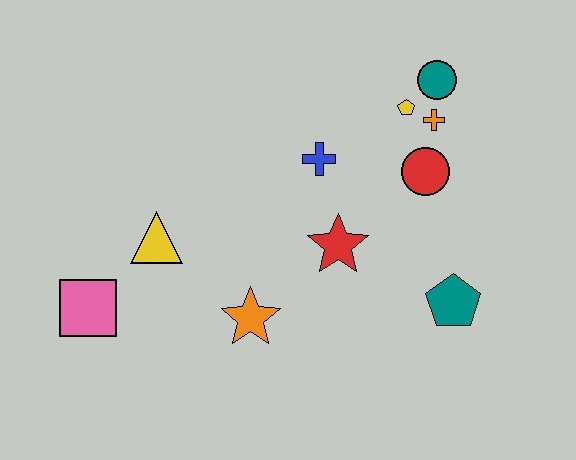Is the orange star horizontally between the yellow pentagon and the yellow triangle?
Yes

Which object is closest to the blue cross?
The red star is closest to the blue cross.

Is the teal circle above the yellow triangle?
Yes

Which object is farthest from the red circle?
The pink square is farthest from the red circle.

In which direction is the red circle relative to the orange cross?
The red circle is below the orange cross.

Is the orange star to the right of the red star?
No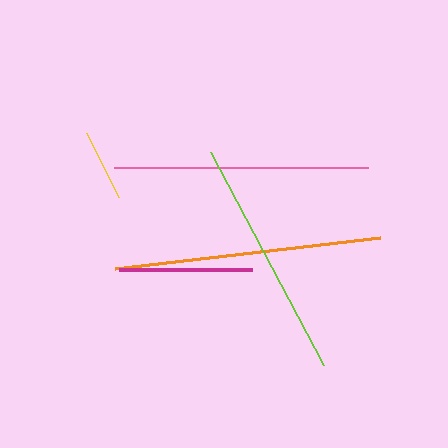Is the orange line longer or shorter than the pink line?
The orange line is longer than the pink line.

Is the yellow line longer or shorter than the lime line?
The lime line is longer than the yellow line.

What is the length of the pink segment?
The pink segment is approximately 254 pixels long.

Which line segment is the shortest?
The yellow line is the shortest at approximately 71 pixels.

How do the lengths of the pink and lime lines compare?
The pink and lime lines are approximately the same length.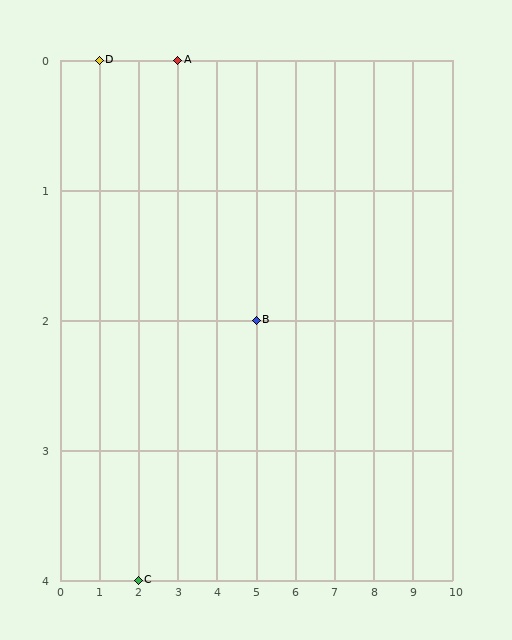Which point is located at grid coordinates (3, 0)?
Point A is at (3, 0).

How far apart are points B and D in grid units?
Points B and D are 4 columns and 2 rows apart (about 4.5 grid units diagonally).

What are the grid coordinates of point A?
Point A is at grid coordinates (3, 0).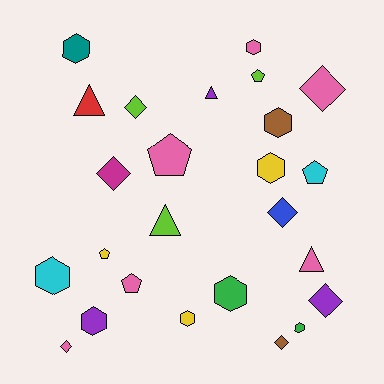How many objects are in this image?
There are 25 objects.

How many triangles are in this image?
There are 4 triangles.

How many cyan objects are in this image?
There are 2 cyan objects.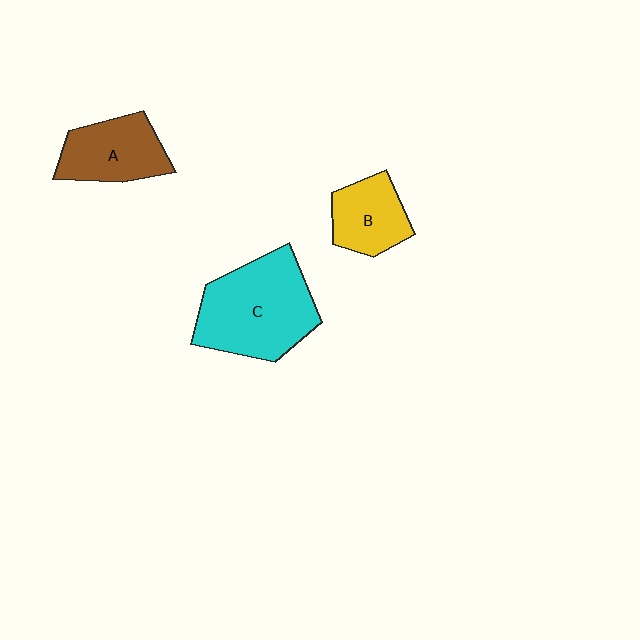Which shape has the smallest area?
Shape B (yellow).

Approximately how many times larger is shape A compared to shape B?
Approximately 1.2 times.